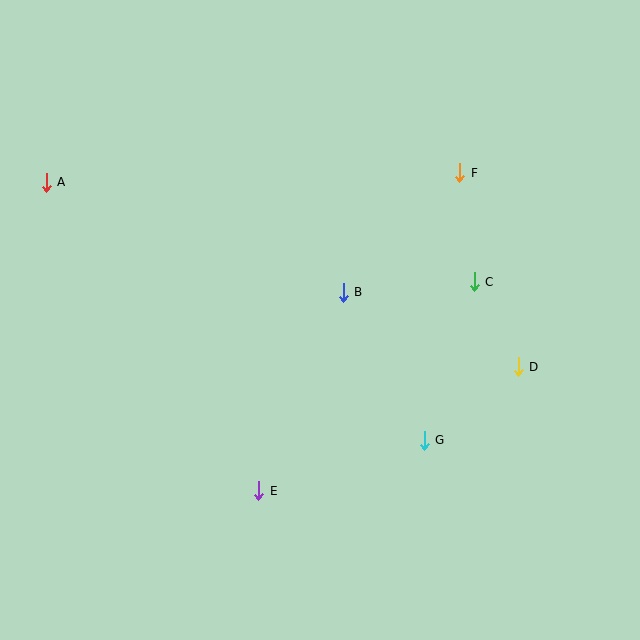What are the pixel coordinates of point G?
Point G is at (424, 440).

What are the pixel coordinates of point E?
Point E is at (259, 491).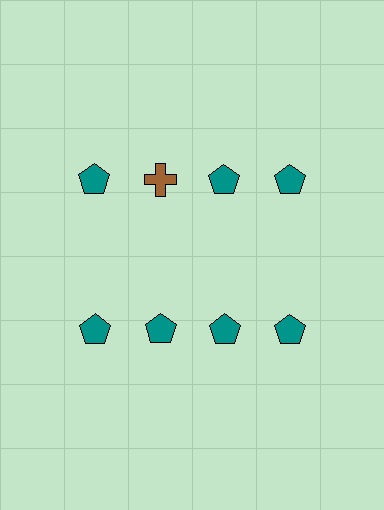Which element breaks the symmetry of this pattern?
The brown cross in the top row, second from left column breaks the symmetry. All other shapes are teal pentagons.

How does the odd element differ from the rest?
It differs in both color (brown instead of teal) and shape (cross instead of pentagon).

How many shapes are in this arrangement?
There are 8 shapes arranged in a grid pattern.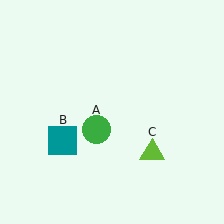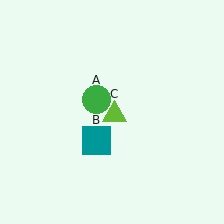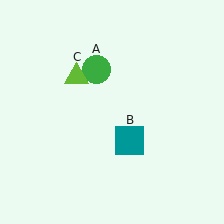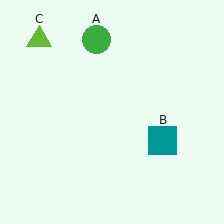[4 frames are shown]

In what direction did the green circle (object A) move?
The green circle (object A) moved up.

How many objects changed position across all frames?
3 objects changed position: green circle (object A), teal square (object B), lime triangle (object C).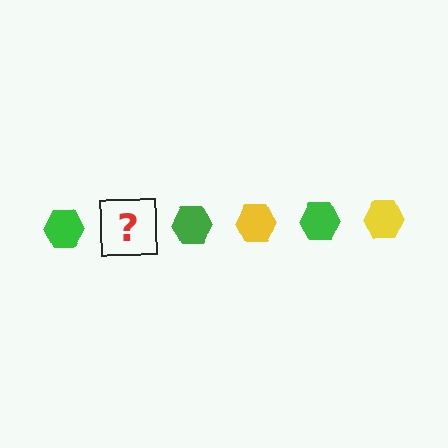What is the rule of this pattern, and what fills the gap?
The rule is that the pattern cycles through green, yellow hexagons. The gap should be filled with a yellow hexagon.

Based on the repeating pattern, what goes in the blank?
The blank should be a yellow hexagon.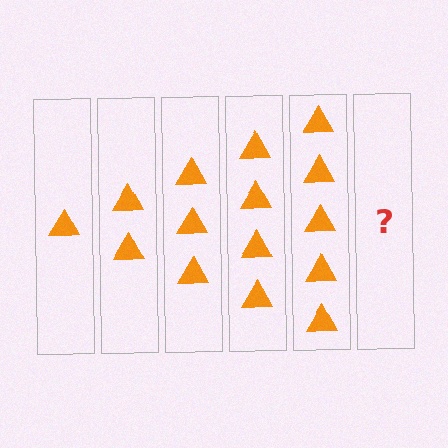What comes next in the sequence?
The next element should be 6 triangles.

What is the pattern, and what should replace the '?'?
The pattern is that each step adds one more triangle. The '?' should be 6 triangles.